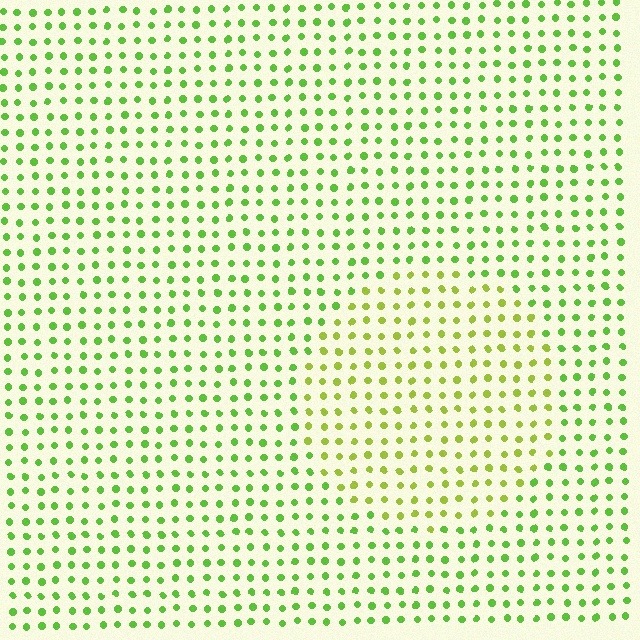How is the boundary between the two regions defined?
The boundary is defined purely by a slight shift in hue (about 28 degrees). Spacing, size, and orientation are identical on both sides.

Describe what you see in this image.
The image is filled with small lime elements in a uniform arrangement. A circle-shaped region is visible where the elements are tinted to a slightly different hue, forming a subtle color boundary.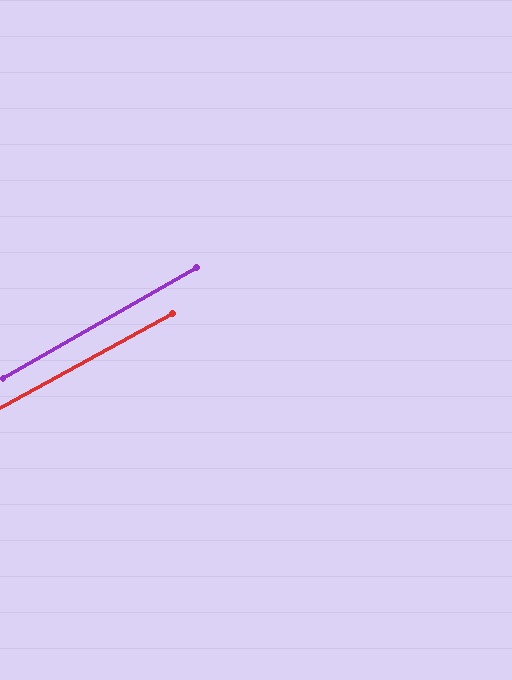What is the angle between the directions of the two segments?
Approximately 1 degree.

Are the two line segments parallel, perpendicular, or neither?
Parallel — their directions differ by only 1.4°.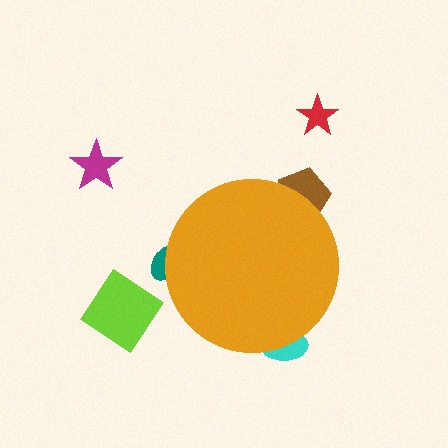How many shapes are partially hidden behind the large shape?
3 shapes are partially hidden.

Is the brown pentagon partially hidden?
Yes, the brown pentagon is partially hidden behind the orange circle.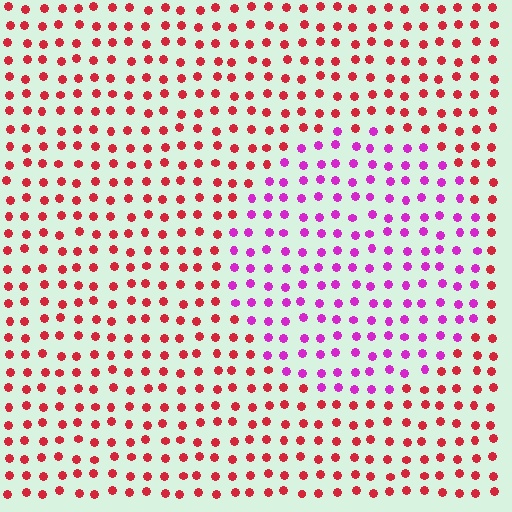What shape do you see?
I see a circle.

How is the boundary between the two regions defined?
The boundary is defined purely by a slight shift in hue (about 50 degrees). Spacing, size, and orientation are identical on both sides.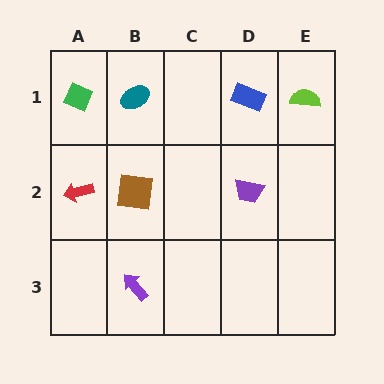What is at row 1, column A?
A green diamond.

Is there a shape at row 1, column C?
No, that cell is empty.